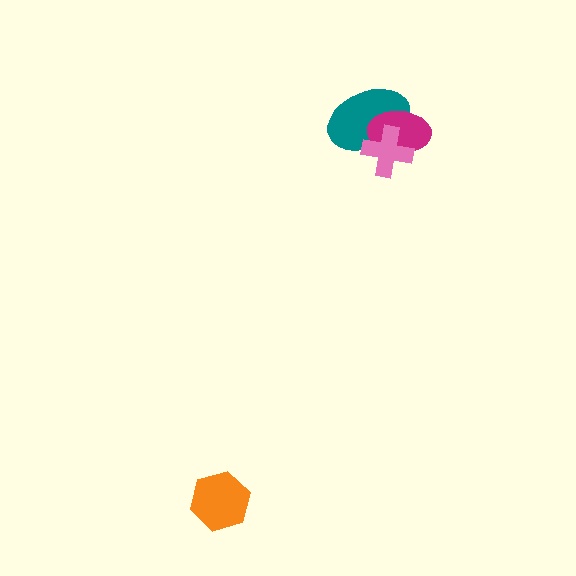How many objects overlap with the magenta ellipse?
2 objects overlap with the magenta ellipse.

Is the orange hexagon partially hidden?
No, no other shape covers it.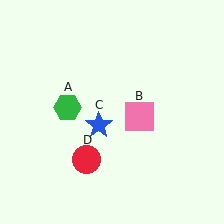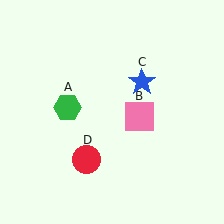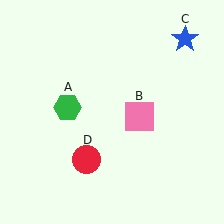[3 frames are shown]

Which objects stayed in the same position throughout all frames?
Green hexagon (object A) and pink square (object B) and red circle (object D) remained stationary.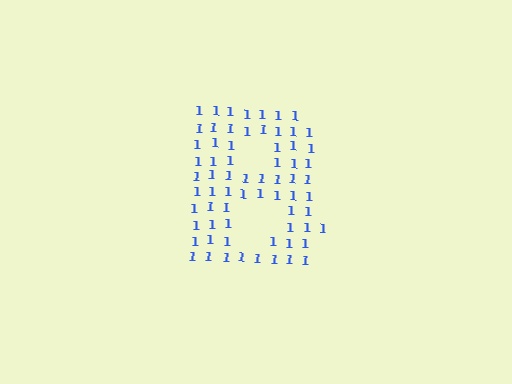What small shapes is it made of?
It is made of small digit 1's.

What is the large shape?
The large shape is the letter B.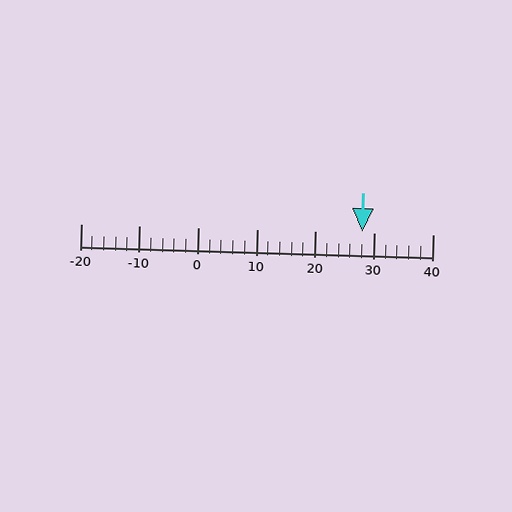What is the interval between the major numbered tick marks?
The major tick marks are spaced 10 units apart.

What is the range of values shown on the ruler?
The ruler shows values from -20 to 40.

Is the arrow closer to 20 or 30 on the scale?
The arrow is closer to 30.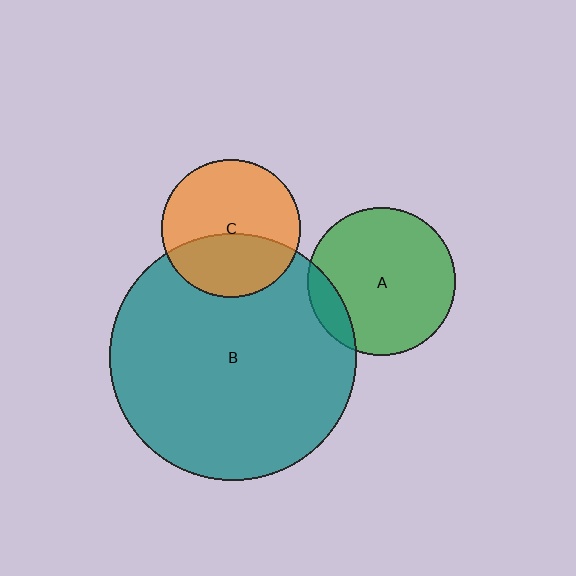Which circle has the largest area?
Circle B (teal).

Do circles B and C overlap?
Yes.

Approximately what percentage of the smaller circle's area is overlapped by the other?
Approximately 40%.